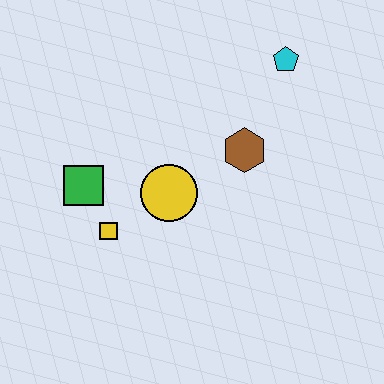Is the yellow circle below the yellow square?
No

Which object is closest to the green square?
The yellow square is closest to the green square.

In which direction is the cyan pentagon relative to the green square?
The cyan pentagon is to the right of the green square.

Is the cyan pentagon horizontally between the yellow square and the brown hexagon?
No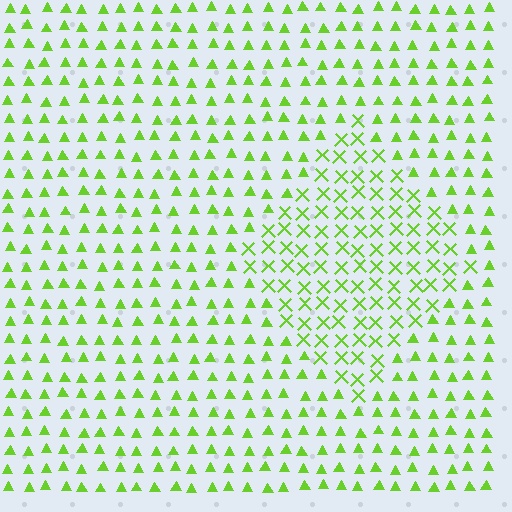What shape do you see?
I see a diamond.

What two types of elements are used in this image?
The image uses X marks inside the diamond region and triangles outside it.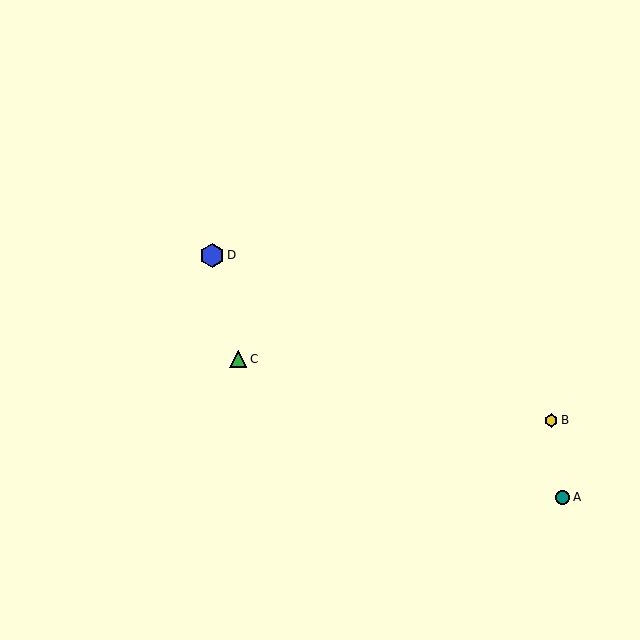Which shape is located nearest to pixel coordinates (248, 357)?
The green triangle (labeled C) at (238, 359) is nearest to that location.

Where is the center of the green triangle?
The center of the green triangle is at (238, 359).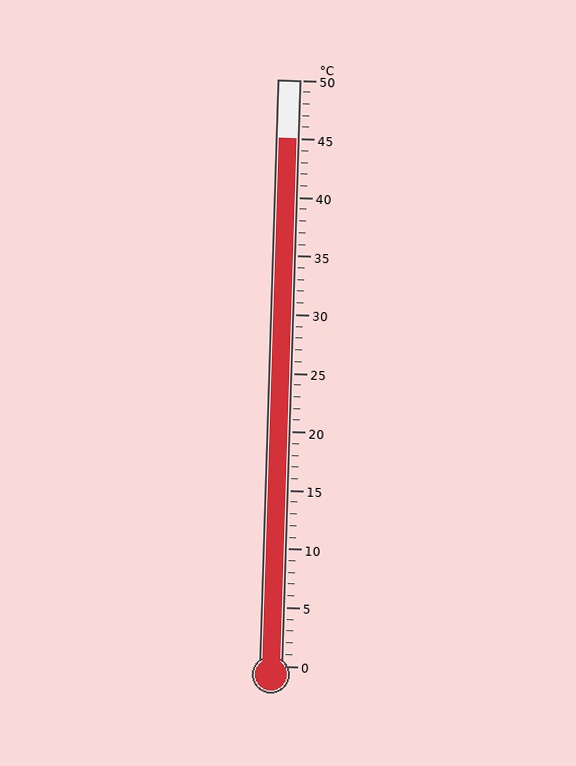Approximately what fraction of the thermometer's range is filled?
The thermometer is filled to approximately 90% of its range.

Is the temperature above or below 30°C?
The temperature is above 30°C.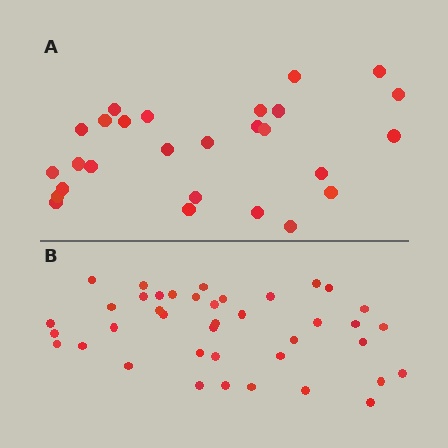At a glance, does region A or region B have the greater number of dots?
Region B (the bottom region) has more dots.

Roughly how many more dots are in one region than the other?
Region B has approximately 15 more dots than region A.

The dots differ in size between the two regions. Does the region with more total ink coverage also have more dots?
No. Region A has more total ink coverage because its dots are larger, but region B actually contains more individual dots. Total area can be misleading — the number of items is what matters here.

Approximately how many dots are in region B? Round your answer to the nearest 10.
About 40 dots.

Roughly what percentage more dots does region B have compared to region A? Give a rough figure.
About 50% more.